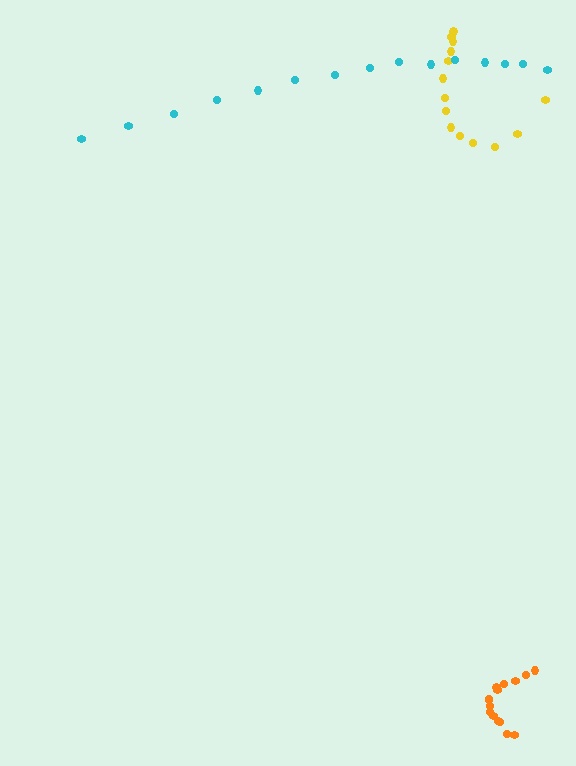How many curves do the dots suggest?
There are 3 distinct paths.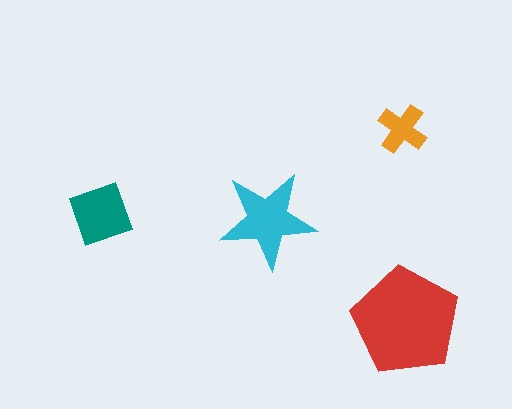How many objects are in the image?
There are 4 objects in the image.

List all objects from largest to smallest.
The red pentagon, the cyan star, the teal square, the orange cross.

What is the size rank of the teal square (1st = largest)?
3rd.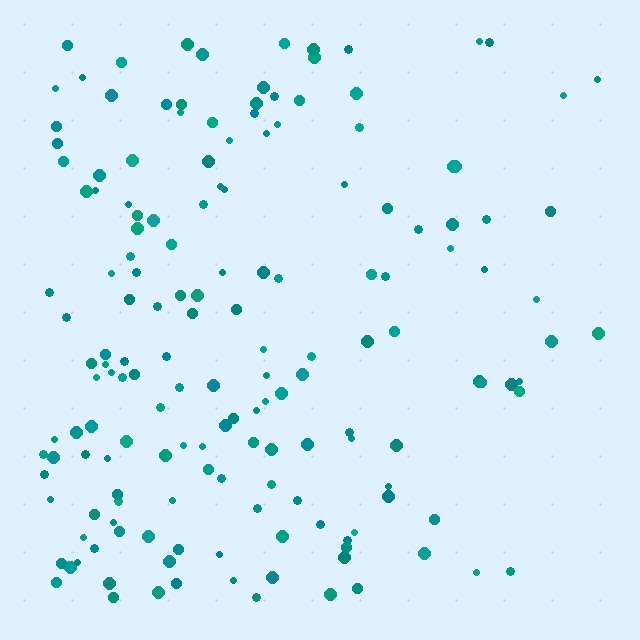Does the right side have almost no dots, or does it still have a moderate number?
Still a moderate number, just noticeably fewer than the left.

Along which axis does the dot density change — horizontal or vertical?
Horizontal.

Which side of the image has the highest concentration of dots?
The left.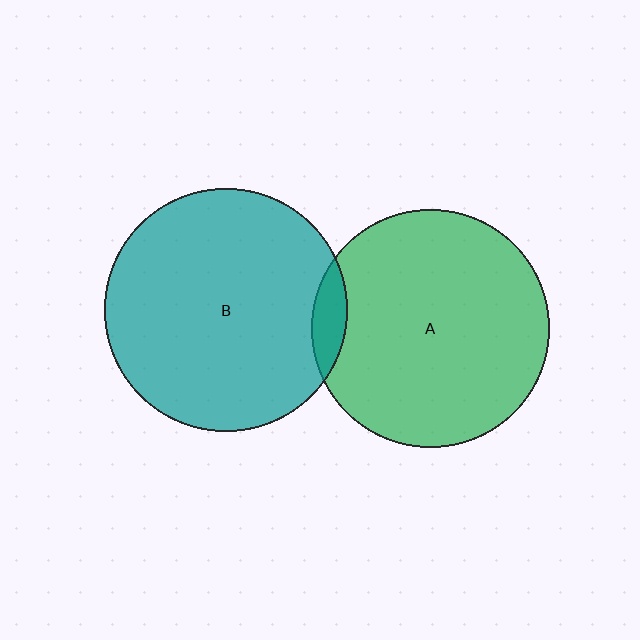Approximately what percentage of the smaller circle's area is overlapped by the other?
Approximately 5%.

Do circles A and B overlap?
Yes.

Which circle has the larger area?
Circle B (teal).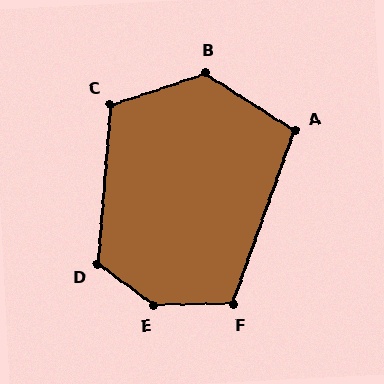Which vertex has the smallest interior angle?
A, at approximately 103 degrees.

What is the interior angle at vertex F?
Approximately 110 degrees (obtuse).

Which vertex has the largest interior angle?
E, at approximately 144 degrees.